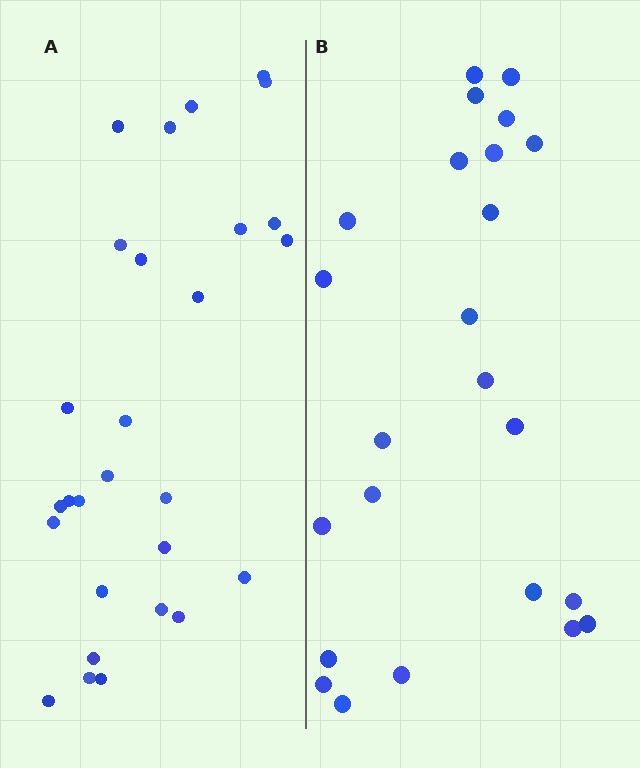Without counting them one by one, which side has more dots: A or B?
Region A (the left region) has more dots.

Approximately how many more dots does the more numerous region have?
Region A has about 4 more dots than region B.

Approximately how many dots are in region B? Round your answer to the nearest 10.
About 20 dots. (The exact count is 24, which rounds to 20.)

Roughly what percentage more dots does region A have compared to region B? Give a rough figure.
About 15% more.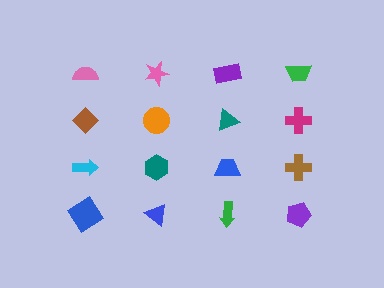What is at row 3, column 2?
A teal hexagon.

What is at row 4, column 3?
A green arrow.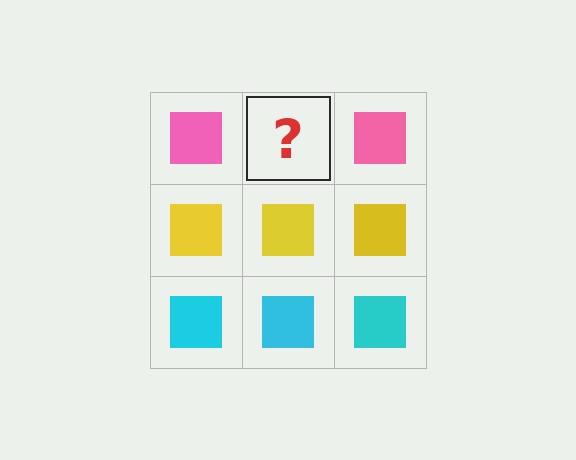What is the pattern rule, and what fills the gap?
The rule is that each row has a consistent color. The gap should be filled with a pink square.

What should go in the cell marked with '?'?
The missing cell should contain a pink square.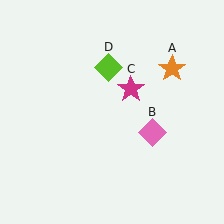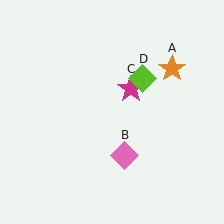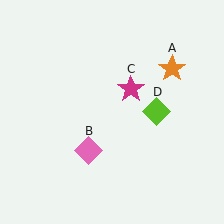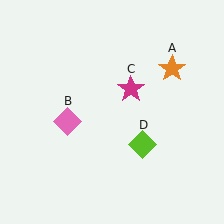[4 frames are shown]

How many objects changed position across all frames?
2 objects changed position: pink diamond (object B), lime diamond (object D).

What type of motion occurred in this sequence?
The pink diamond (object B), lime diamond (object D) rotated clockwise around the center of the scene.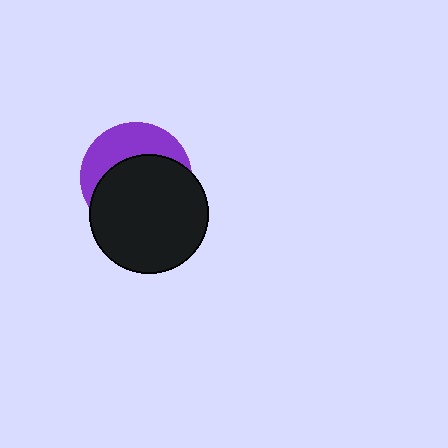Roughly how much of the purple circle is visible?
A small part of it is visible (roughly 38%).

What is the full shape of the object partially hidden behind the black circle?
The partially hidden object is a purple circle.